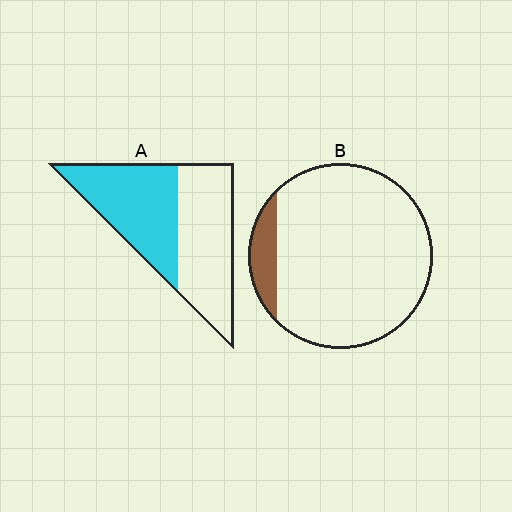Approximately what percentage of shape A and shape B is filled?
A is approximately 50% and B is approximately 10%.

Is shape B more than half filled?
No.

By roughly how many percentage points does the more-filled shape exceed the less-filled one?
By roughly 40 percentage points (A over B).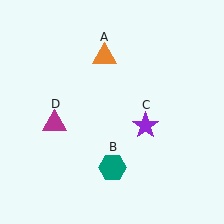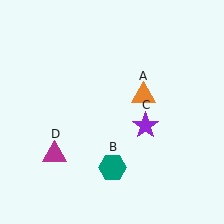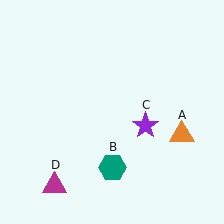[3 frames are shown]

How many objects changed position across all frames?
2 objects changed position: orange triangle (object A), magenta triangle (object D).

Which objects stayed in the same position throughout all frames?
Teal hexagon (object B) and purple star (object C) remained stationary.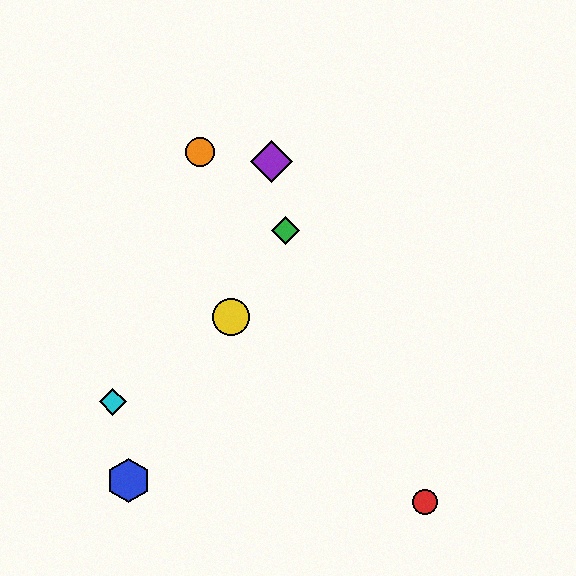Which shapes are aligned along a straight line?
The blue hexagon, the green diamond, the yellow circle are aligned along a straight line.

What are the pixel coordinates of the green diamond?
The green diamond is at (285, 230).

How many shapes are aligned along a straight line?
3 shapes (the blue hexagon, the green diamond, the yellow circle) are aligned along a straight line.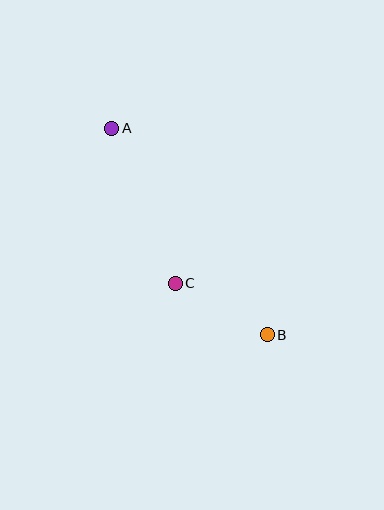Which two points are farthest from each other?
Points A and B are farthest from each other.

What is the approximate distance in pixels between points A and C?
The distance between A and C is approximately 167 pixels.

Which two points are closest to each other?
Points B and C are closest to each other.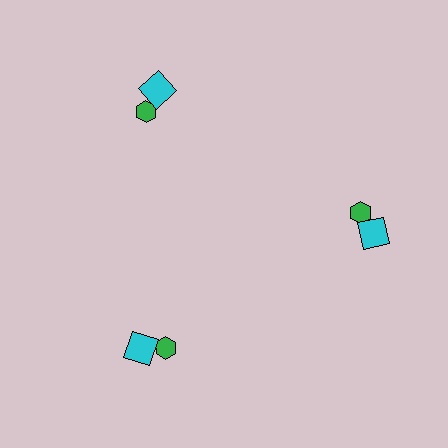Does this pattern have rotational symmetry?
Yes, this pattern has 3-fold rotational symmetry. It looks the same after rotating 120 degrees around the center.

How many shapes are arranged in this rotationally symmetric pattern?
There are 6 shapes, arranged in 3 groups of 2.